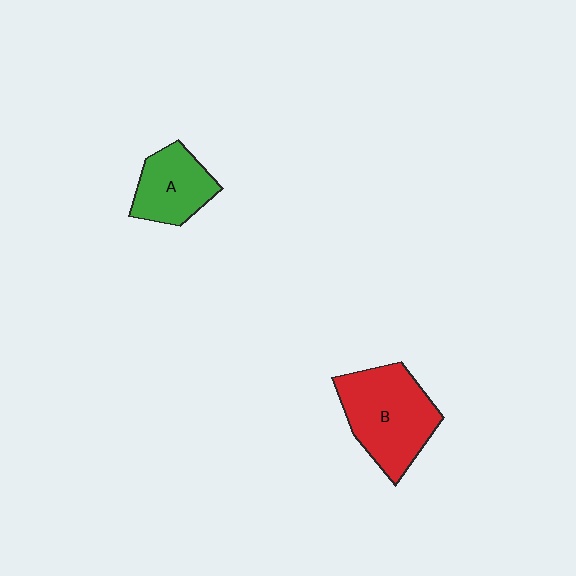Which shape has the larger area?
Shape B (red).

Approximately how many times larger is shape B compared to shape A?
Approximately 1.6 times.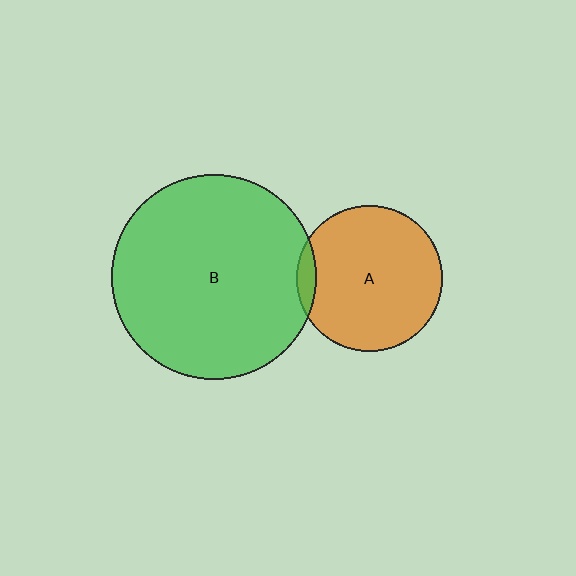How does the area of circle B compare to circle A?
Approximately 2.0 times.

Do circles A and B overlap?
Yes.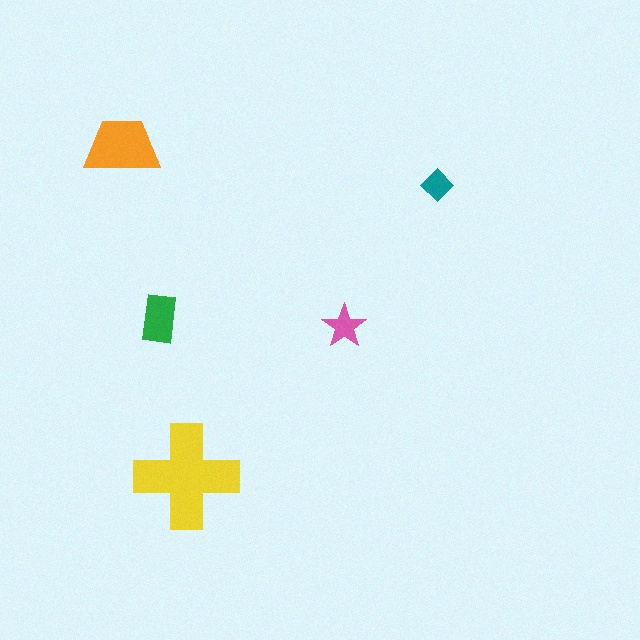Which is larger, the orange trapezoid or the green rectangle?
The orange trapezoid.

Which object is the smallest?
The teal diamond.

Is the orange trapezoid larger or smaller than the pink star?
Larger.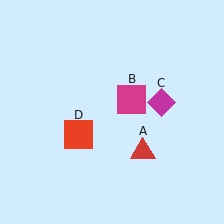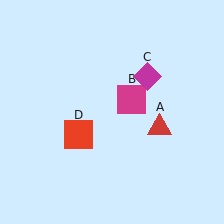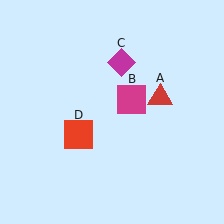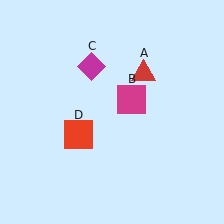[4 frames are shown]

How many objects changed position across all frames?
2 objects changed position: red triangle (object A), magenta diamond (object C).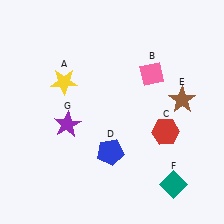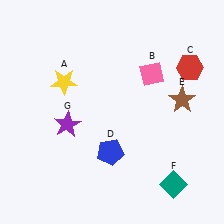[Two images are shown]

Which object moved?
The red hexagon (C) moved up.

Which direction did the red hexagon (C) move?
The red hexagon (C) moved up.